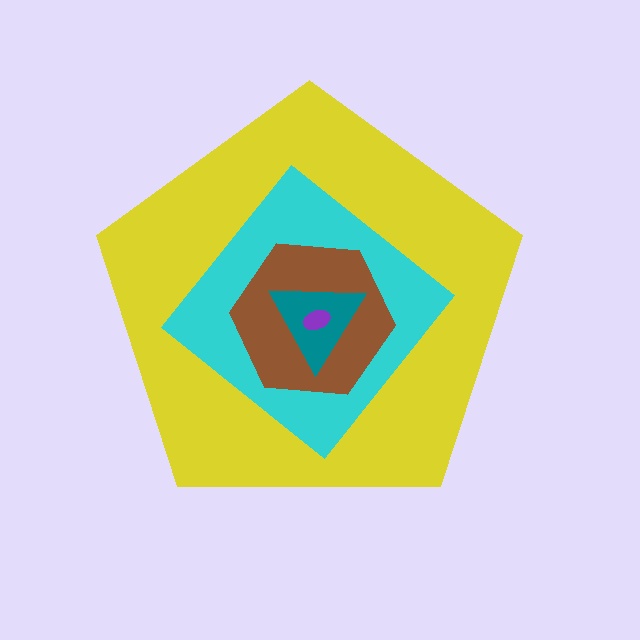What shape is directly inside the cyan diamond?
The brown hexagon.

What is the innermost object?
The purple ellipse.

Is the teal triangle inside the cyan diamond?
Yes.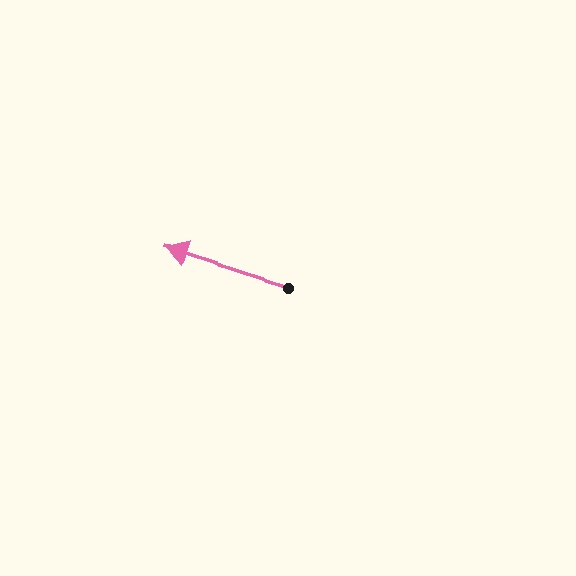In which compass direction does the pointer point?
West.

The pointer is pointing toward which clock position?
Roughly 10 o'clock.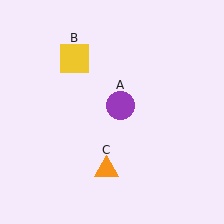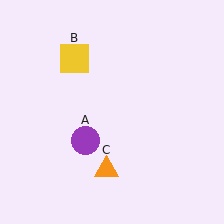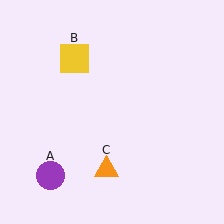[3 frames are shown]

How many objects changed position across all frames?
1 object changed position: purple circle (object A).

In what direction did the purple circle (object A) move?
The purple circle (object A) moved down and to the left.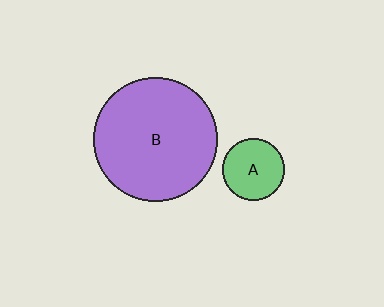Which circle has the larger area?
Circle B (purple).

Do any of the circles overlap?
No, none of the circles overlap.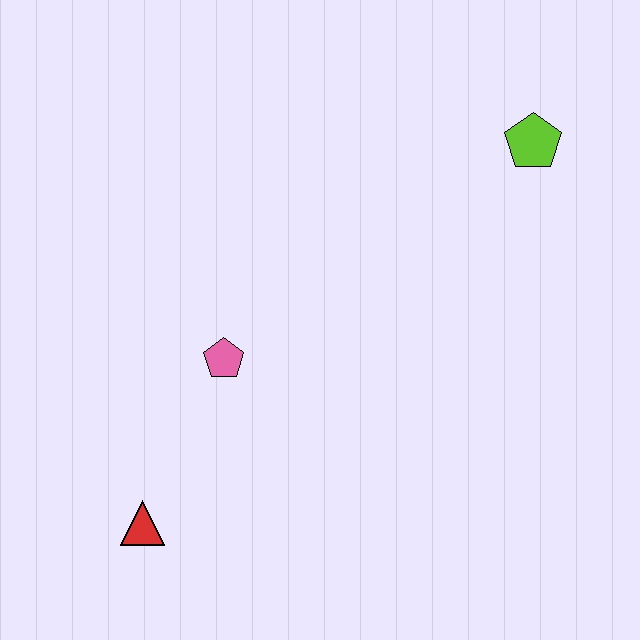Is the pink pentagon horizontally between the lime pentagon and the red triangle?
Yes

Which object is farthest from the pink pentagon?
The lime pentagon is farthest from the pink pentagon.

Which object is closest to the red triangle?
The pink pentagon is closest to the red triangle.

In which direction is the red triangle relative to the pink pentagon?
The red triangle is below the pink pentagon.